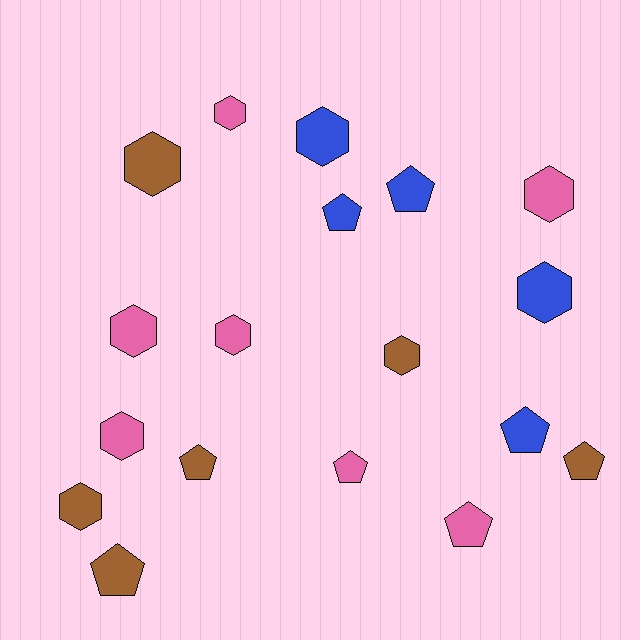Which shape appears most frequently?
Hexagon, with 10 objects.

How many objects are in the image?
There are 18 objects.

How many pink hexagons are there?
There are 5 pink hexagons.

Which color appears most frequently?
Pink, with 7 objects.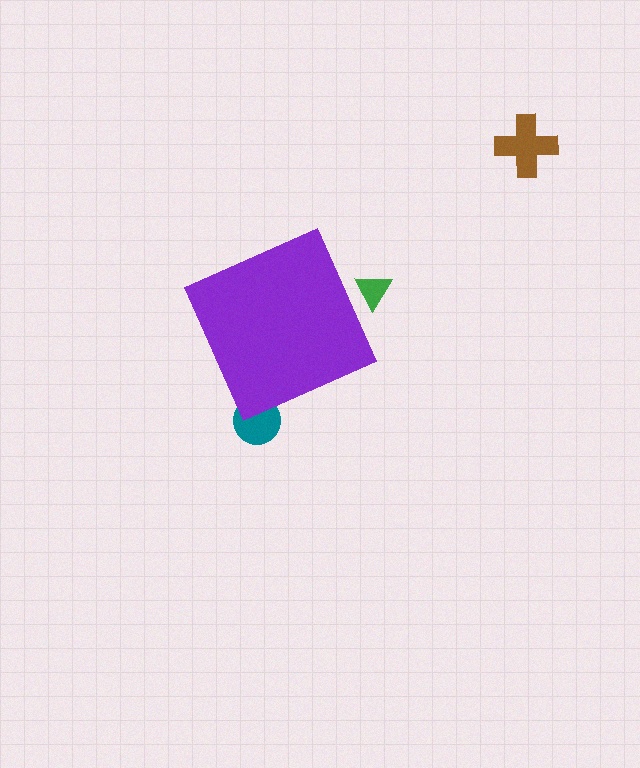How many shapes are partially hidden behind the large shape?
2 shapes are partially hidden.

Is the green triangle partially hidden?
Yes, the green triangle is partially hidden behind the purple diamond.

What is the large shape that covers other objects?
A purple diamond.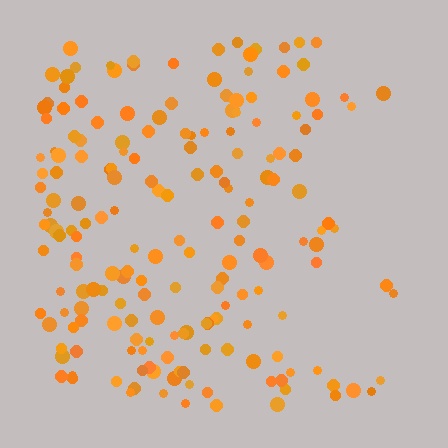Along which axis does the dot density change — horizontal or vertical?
Horizontal.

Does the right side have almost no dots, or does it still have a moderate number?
Still a moderate number, just noticeably fewer than the left.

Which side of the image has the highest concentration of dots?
The left.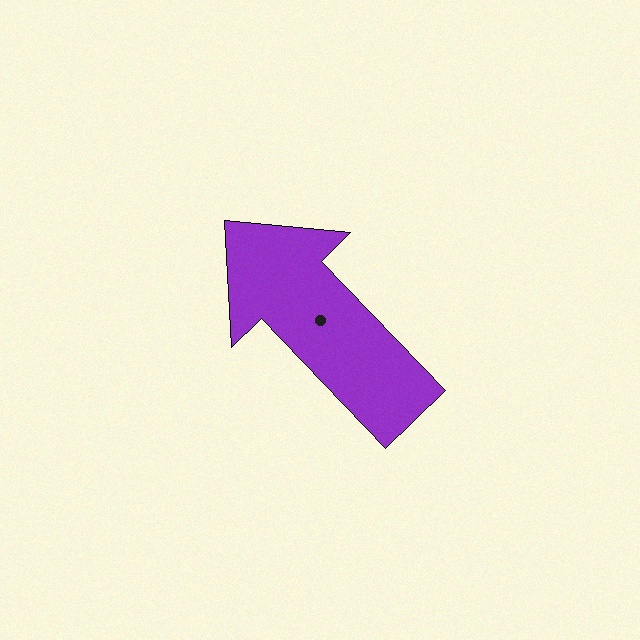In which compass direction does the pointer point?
Northwest.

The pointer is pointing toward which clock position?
Roughly 11 o'clock.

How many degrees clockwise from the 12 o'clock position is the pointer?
Approximately 316 degrees.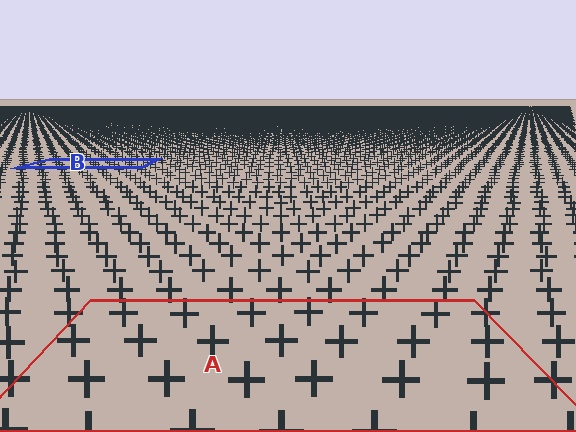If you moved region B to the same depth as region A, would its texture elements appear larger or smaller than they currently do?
They would appear larger. At a closer depth, the same texture elements are projected at a bigger on-screen size.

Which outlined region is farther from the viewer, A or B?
Region B is farther from the viewer — the texture elements inside it appear smaller and more densely packed.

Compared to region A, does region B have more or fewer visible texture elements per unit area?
Region B has more texture elements per unit area — they are packed more densely because it is farther away.